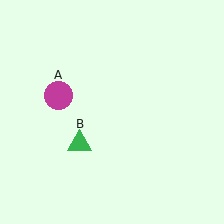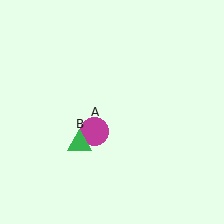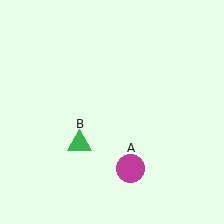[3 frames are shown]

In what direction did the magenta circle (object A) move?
The magenta circle (object A) moved down and to the right.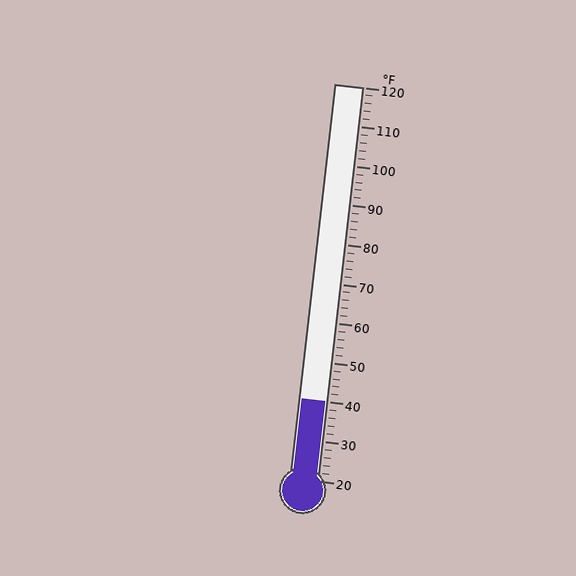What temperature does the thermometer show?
The thermometer shows approximately 40°F.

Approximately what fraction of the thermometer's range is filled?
The thermometer is filled to approximately 20% of its range.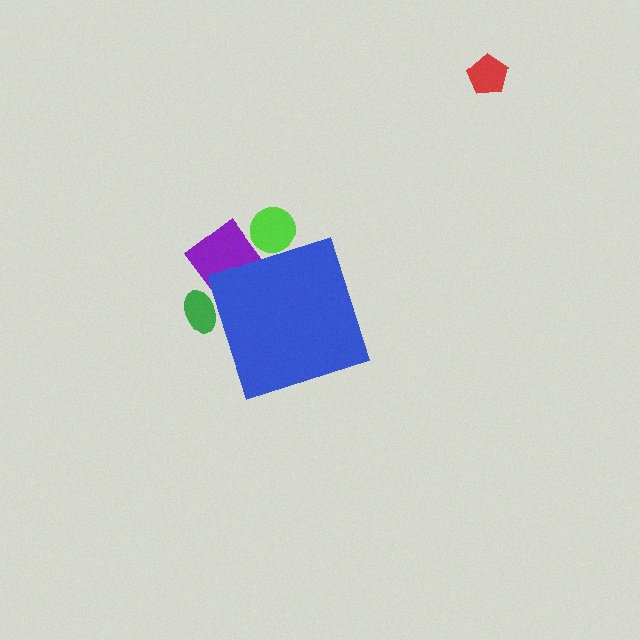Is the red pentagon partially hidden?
No, the red pentagon is fully visible.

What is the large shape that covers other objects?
A blue diamond.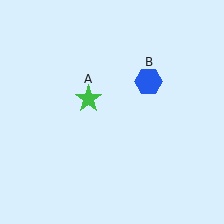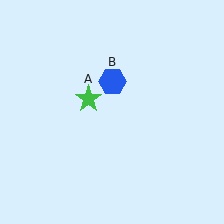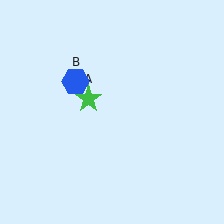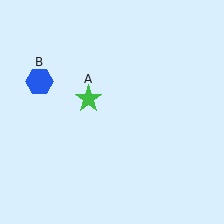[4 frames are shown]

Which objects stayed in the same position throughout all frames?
Green star (object A) remained stationary.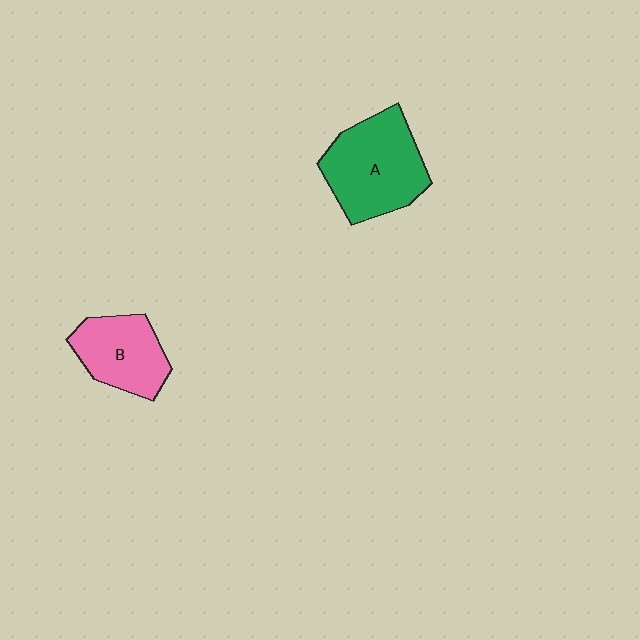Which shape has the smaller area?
Shape B (pink).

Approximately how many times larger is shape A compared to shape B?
Approximately 1.4 times.